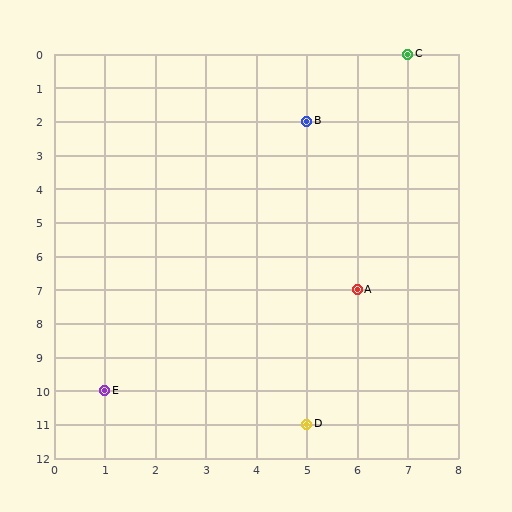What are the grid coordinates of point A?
Point A is at grid coordinates (6, 7).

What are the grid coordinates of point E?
Point E is at grid coordinates (1, 10).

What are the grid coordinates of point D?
Point D is at grid coordinates (5, 11).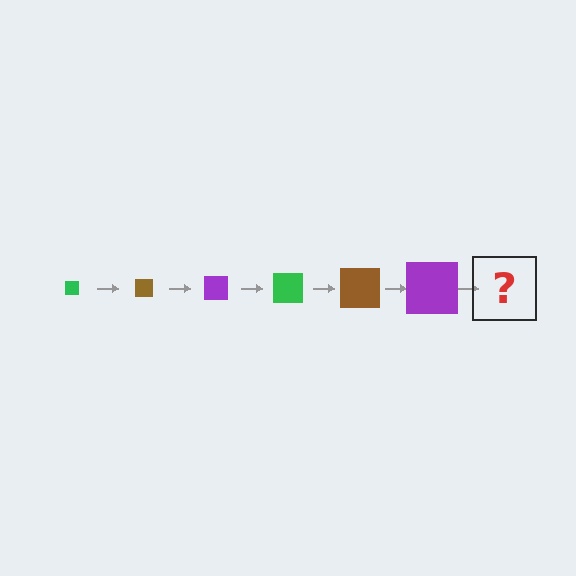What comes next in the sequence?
The next element should be a green square, larger than the previous one.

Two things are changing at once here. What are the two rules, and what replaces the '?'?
The two rules are that the square grows larger each step and the color cycles through green, brown, and purple. The '?' should be a green square, larger than the previous one.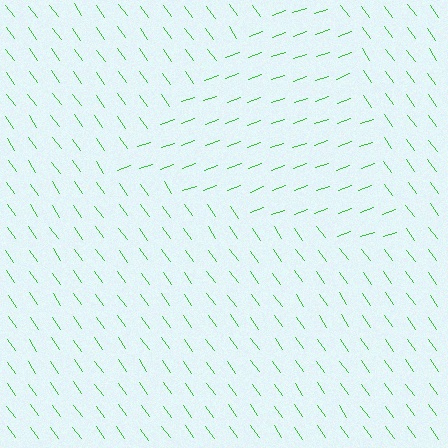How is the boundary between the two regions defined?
The boundary is defined purely by a change in line orientation (approximately 74 degrees difference). All lines are the same color and thickness.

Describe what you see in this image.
The image is filled with small green line segments. A triangle region in the image has lines oriented differently from the surrounding lines, creating a visible texture boundary.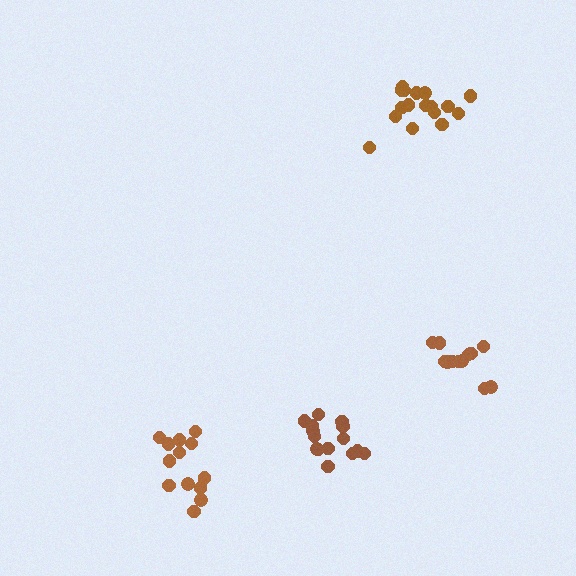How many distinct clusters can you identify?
There are 4 distinct clusters.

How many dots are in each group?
Group 1: 13 dots, Group 2: 15 dots, Group 3: 17 dots, Group 4: 12 dots (57 total).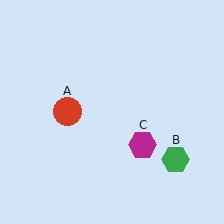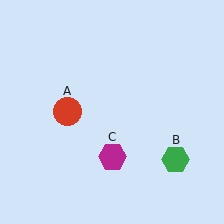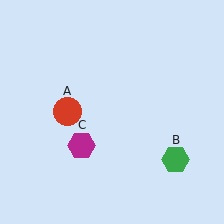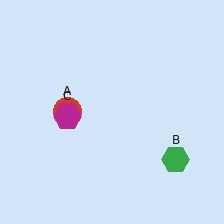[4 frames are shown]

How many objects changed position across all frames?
1 object changed position: magenta hexagon (object C).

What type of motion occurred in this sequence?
The magenta hexagon (object C) rotated clockwise around the center of the scene.